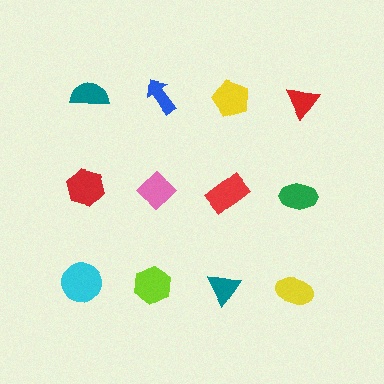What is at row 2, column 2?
A pink diamond.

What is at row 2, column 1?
A red hexagon.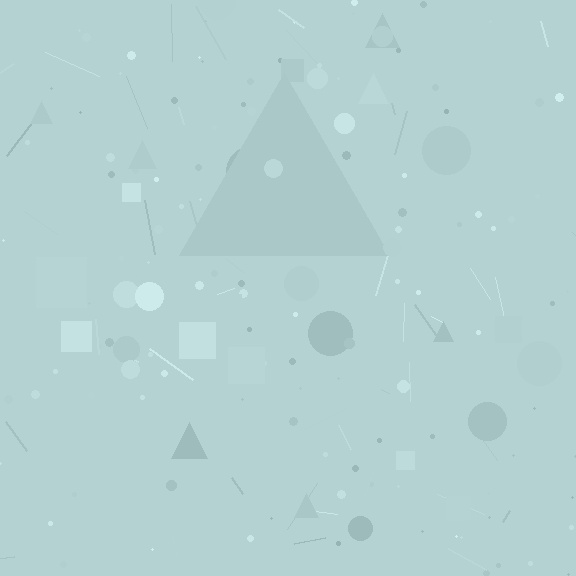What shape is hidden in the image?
A triangle is hidden in the image.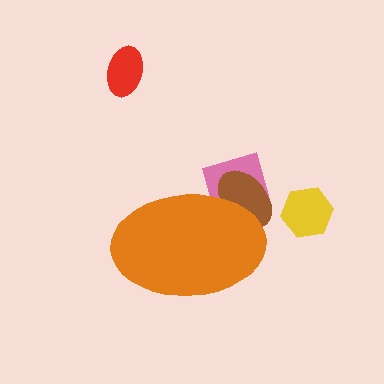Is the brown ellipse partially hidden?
Yes, the brown ellipse is partially hidden behind the orange ellipse.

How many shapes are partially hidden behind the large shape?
2 shapes are partially hidden.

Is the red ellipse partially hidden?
No, the red ellipse is fully visible.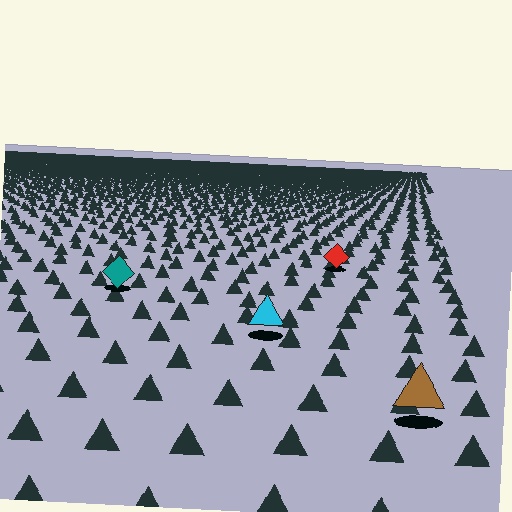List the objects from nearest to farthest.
From nearest to farthest: the brown triangle, the cyan triangle, the teal diamond, the red diamond.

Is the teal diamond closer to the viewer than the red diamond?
Yes. The teal diamond is closer — you can tell from the texture gradient: the ground texture is coarser near it.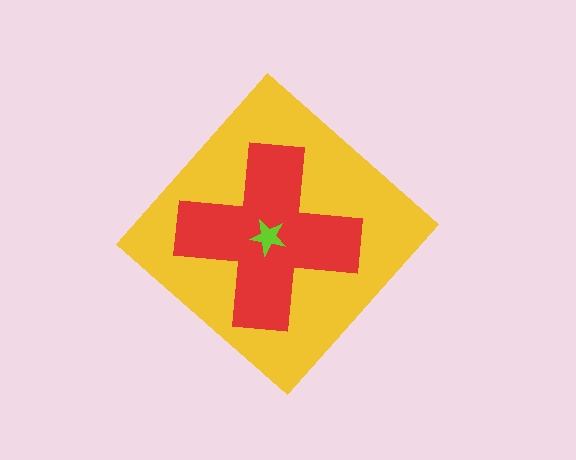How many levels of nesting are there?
3.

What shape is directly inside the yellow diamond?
The red cross.